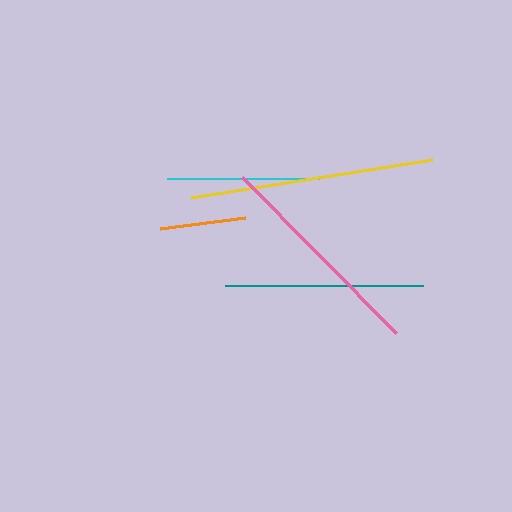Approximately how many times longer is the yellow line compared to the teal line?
The yellow line is approximately 1.2 times the length of the teal line.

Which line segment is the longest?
The yellow line is the longest at approximately 244 pixels.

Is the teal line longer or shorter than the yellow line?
The yellow line is longer than the teal line.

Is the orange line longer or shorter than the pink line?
The pink line is longer than the orange line.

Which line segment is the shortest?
The orange line is the shortest at approximately 86 pixels.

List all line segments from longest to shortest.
From longest to shortest: yellow, pink, teal, cyan, orange.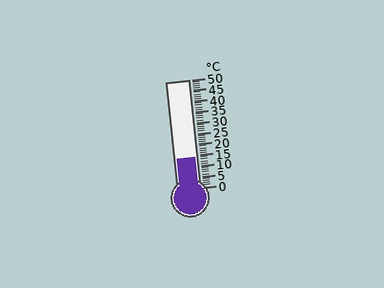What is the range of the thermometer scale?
The thermometer scale ranges from 0°C to 50°C.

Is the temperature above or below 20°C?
The temperature is below 20°C.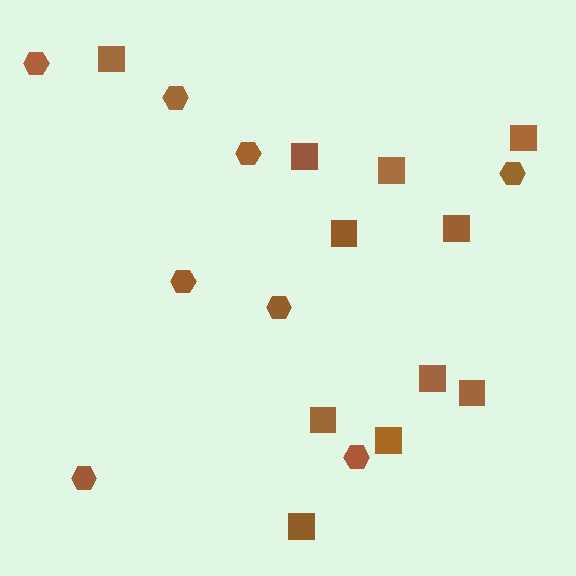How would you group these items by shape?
There are 2 groups: one group of squares (11) and one group of hexagons (8).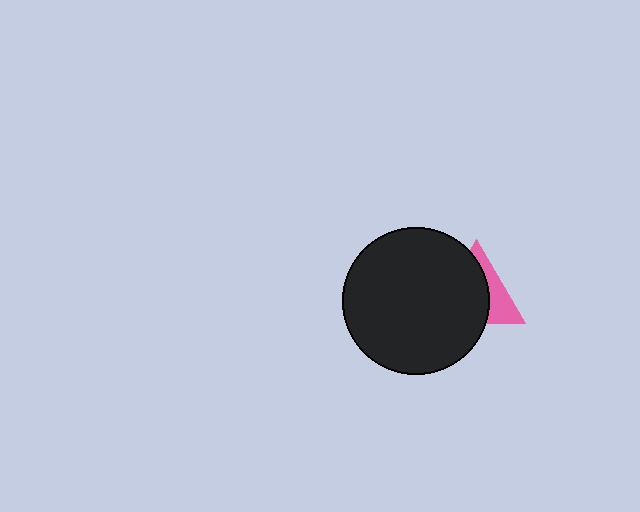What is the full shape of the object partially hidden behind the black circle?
The partially hidden object is a pink triangle.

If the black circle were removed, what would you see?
You would see the complete pink triangle.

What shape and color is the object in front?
The object in front is a black circle.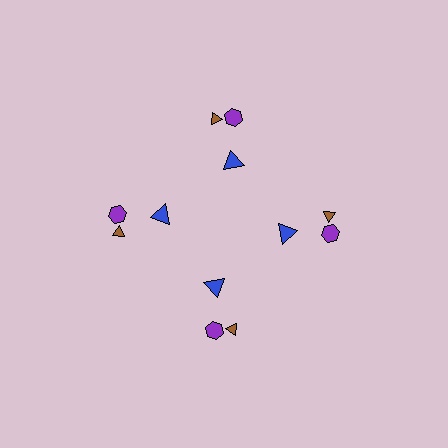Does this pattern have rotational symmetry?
Yes, this pattern has 4-fold rotational symmetry. It looks the same after rotating 90 degrees around the center.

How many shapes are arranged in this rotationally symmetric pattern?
There are 12 shapes, arranged in 4 groups of 3.